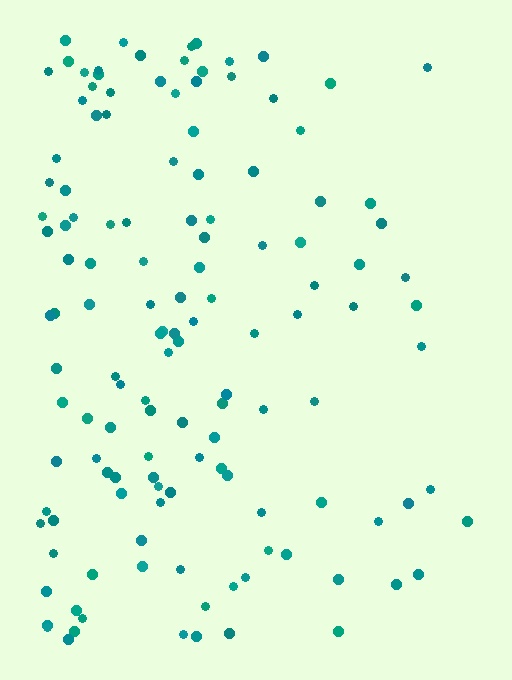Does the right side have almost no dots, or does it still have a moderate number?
Still a moderate number, just noticeably fewer than the left.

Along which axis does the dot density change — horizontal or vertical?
Horizontal.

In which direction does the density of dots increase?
From right to left, with the left side densest.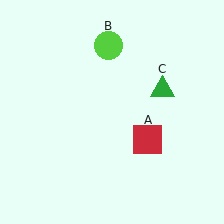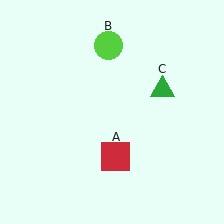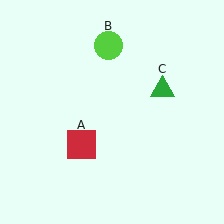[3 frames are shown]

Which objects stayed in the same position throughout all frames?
Lime circle (object B) and green triangle (object C) remained stationary.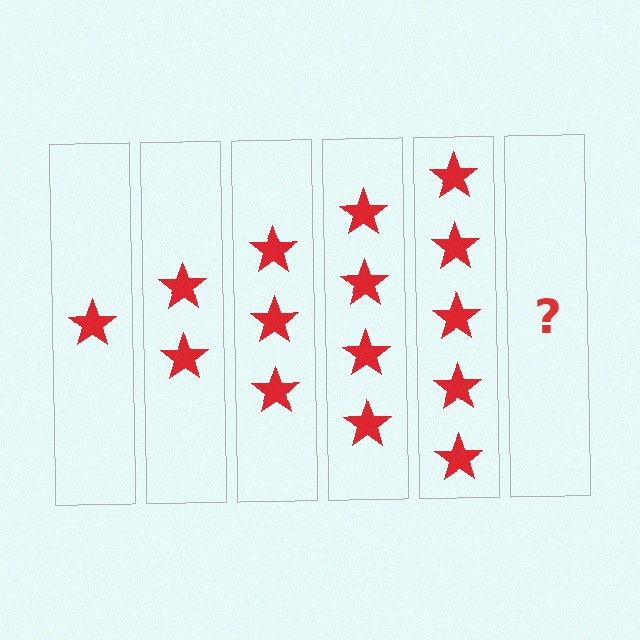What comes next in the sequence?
The next element should be 6 stars.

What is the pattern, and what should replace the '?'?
The pattern is that each step adds one more star. The '?' should be 6 stars.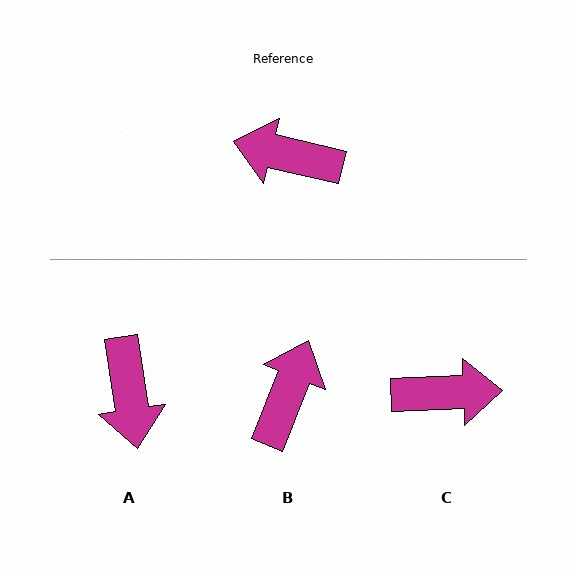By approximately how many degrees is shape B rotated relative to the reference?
Approximately 99 degrees clockwise.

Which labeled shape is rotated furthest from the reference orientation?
C, about 165 degrees away.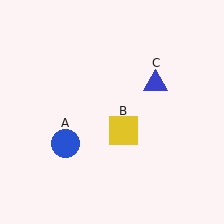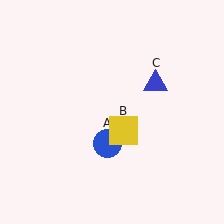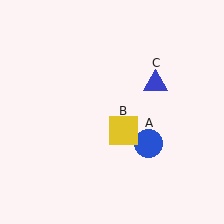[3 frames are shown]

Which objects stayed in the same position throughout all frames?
Yellow square (object B) and blue triangle (object C) remained stationary.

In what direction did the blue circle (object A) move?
The blue circle (object A) moved right.